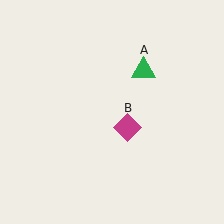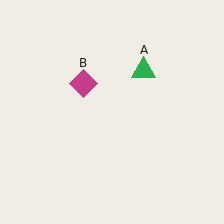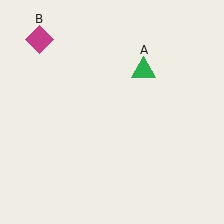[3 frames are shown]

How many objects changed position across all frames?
1 object changed position: magenta diamond (object B).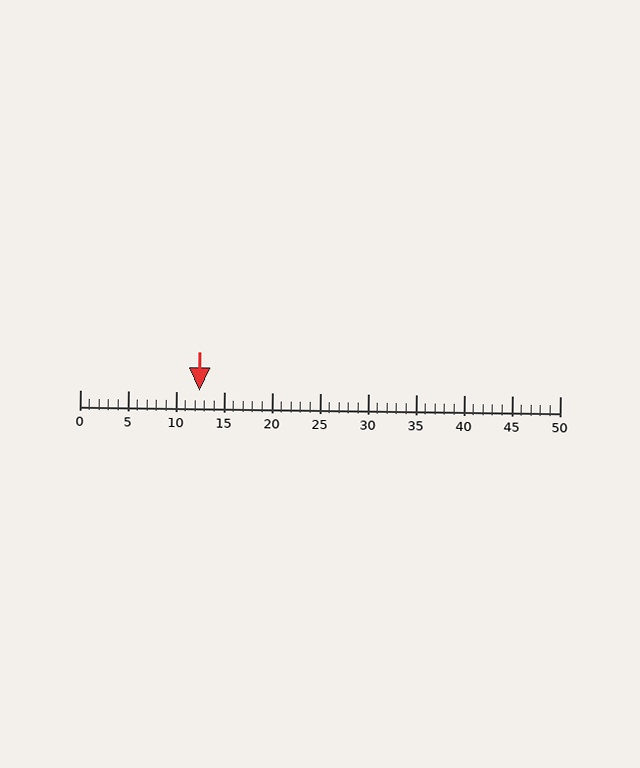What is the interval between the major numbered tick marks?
The major tick marks are spaced 5 units apart.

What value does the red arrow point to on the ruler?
The red arrow points to approximately 12.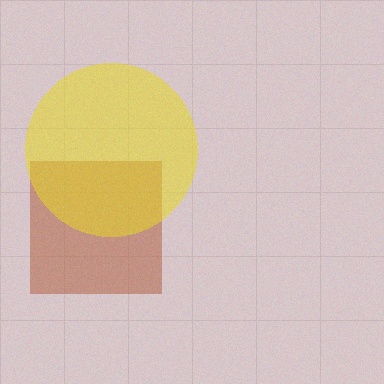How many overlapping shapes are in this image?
There are 2 overlapping shapes in the image.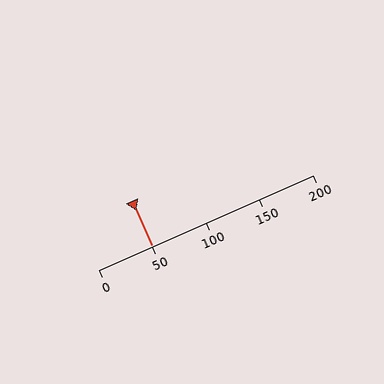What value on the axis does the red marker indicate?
The marker indicates approximately 50.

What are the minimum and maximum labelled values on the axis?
The axis runs from 0 to 200.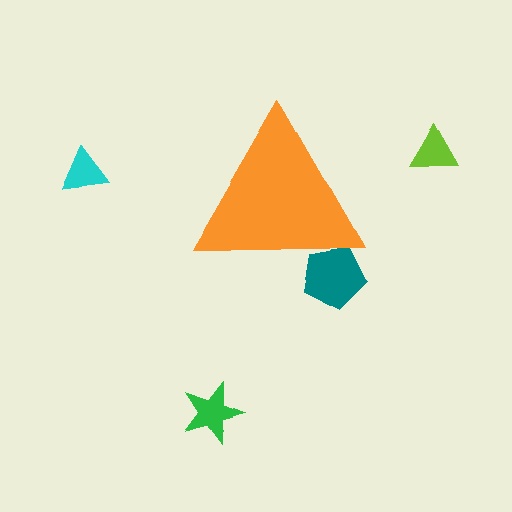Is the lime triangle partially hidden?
No, the lime triangle is fully visible.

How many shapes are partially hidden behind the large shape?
1 shape is partially hidden.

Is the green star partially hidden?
No, the green star is fully visible.